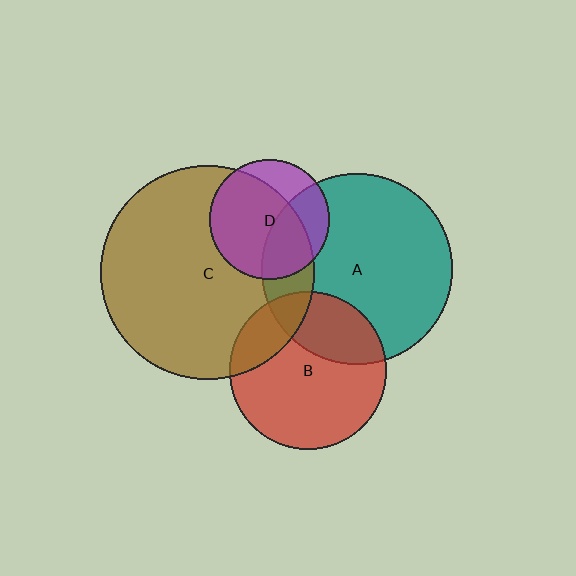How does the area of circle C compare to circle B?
Approximately 1.8 times.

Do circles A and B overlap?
Yes.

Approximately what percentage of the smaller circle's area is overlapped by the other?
Approximately 30%.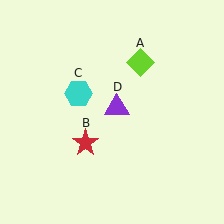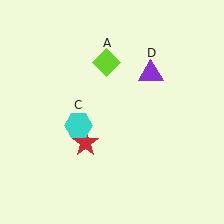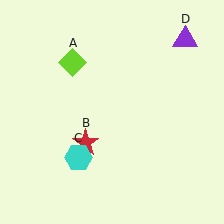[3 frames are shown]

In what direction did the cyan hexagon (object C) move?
The cyan hexagon (object C) moved down.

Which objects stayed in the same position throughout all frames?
Red star (object B) remained stationary.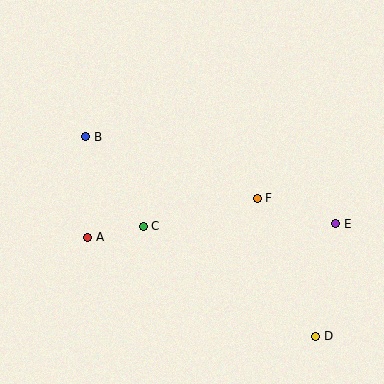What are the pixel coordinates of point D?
Point D is at (316, 336).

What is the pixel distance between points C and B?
The distance between C and B is 106 pixels.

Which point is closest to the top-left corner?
Point B is closest to the top-left corner.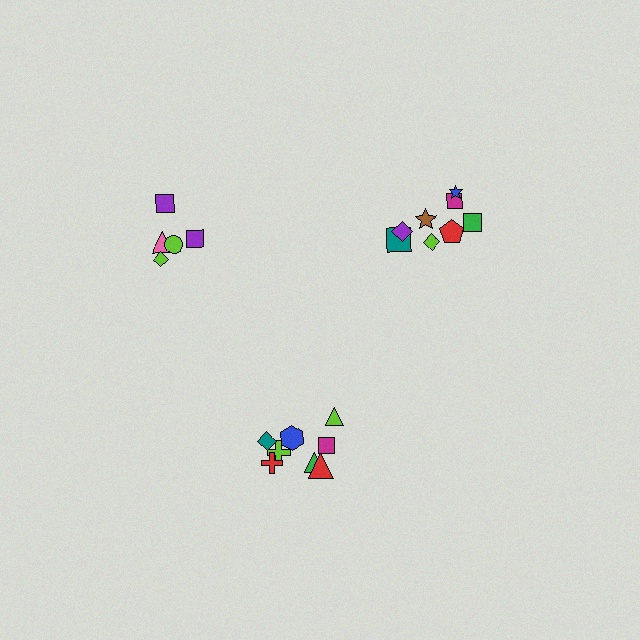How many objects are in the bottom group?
There are 8 objects.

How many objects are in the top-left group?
There are 5 objects.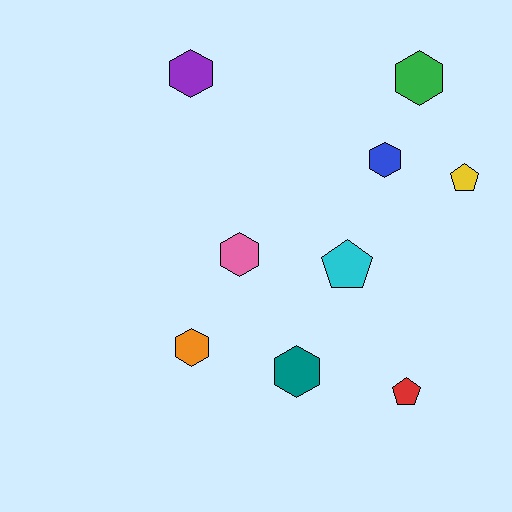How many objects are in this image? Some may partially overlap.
There are 9 objects.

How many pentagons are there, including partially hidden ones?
There are 3 pentagons.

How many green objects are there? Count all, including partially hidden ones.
There is 1 green object.